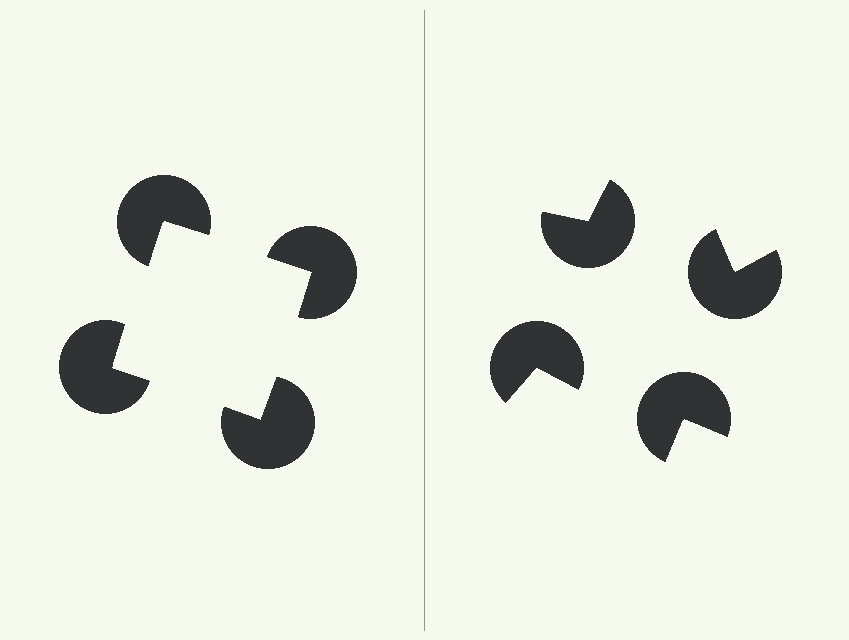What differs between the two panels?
The pac-man discs are positioned identically on both sides; only the wedge orientations differ. On the left they align to a square; on the right they are misaligned.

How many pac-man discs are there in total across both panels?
8 — 4 on each side.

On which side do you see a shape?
An illusory square appears on the left side. On the right side the wedge cuts are rotated, so no coherent shape forms.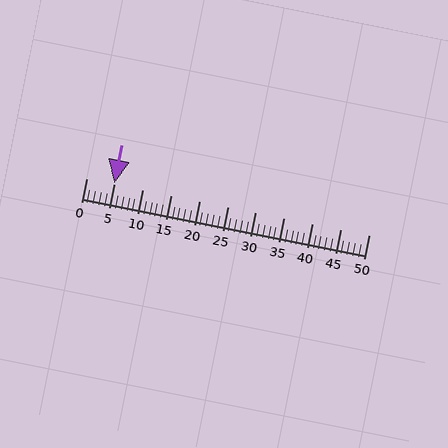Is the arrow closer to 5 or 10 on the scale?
The arrow is closer to 5.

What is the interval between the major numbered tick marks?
The major tick marks are spaced 5 units apart.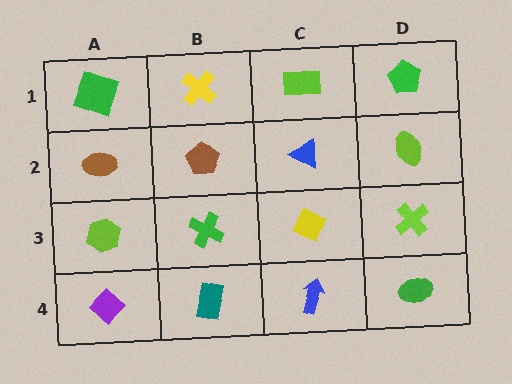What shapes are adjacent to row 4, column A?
A lime hexagon (row 3, column A), a teal rectangle (row 4, column B).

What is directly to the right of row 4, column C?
A green ellipse.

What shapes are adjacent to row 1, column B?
A brown pentagon (row 2, column B), a green square (row 1, column A), a lime rectangle (row 1, column C).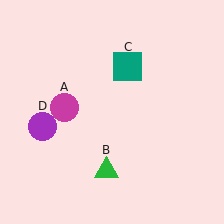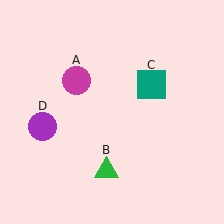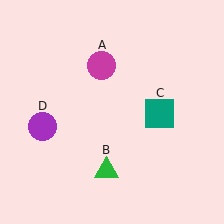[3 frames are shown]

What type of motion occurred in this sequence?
The magenta circle (object A), teal square (object C) rotated clockwise around the center of the scene.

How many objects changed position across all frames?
2 objects changed position: magenta circle (object A), teal square (object C).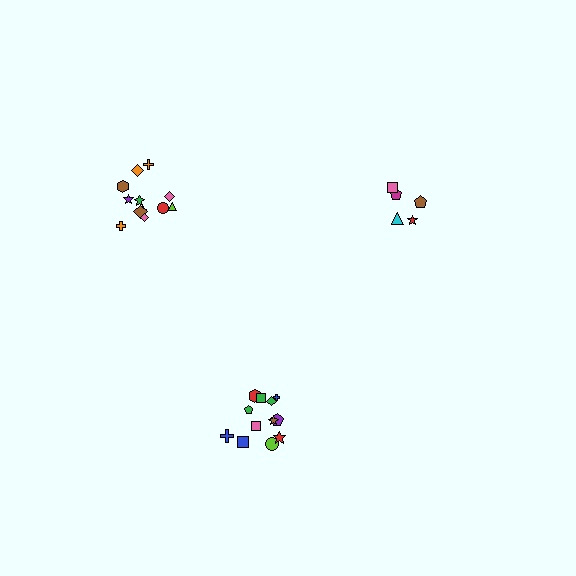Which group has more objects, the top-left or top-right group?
The top-left group.